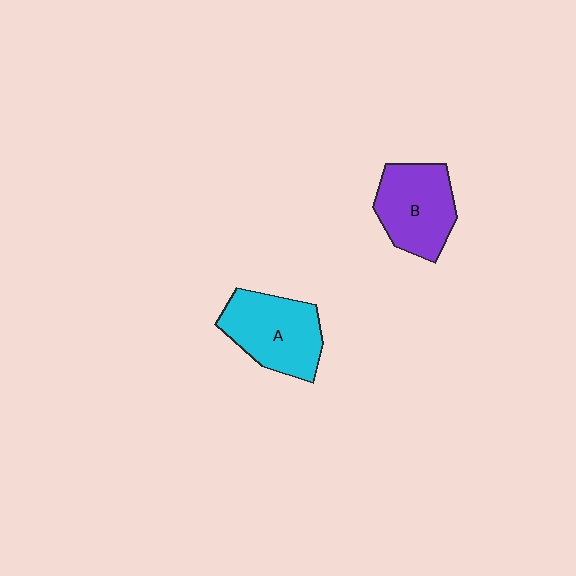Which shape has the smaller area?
Shape B (purple).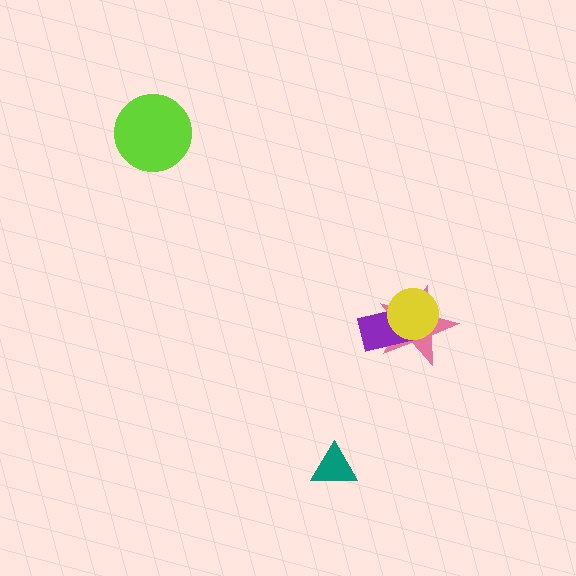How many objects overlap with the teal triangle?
0 objects overlap with the teal triangle.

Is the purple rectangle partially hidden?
Yes, it is partially covered by another shape.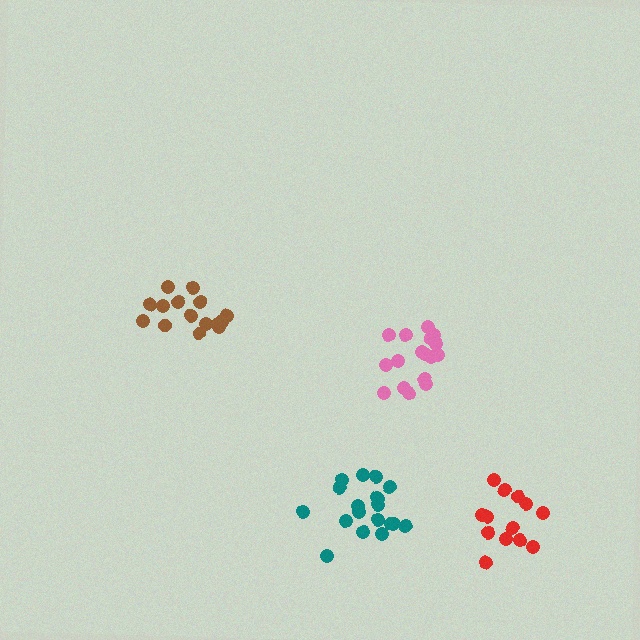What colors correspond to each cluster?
The clusters are colored: pink, red, brown, teal.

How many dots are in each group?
Group 1: 17 dots, Group 2: 13 dots, Group 3: 15 dots, Group 4: 19 dots (64 total).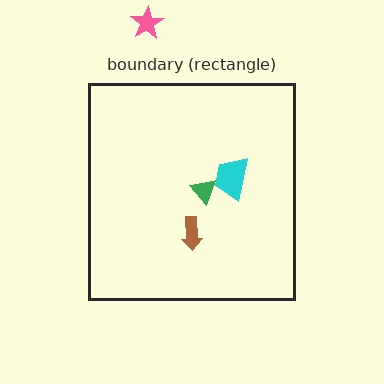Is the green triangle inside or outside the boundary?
Inside.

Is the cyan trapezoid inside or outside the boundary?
Inside.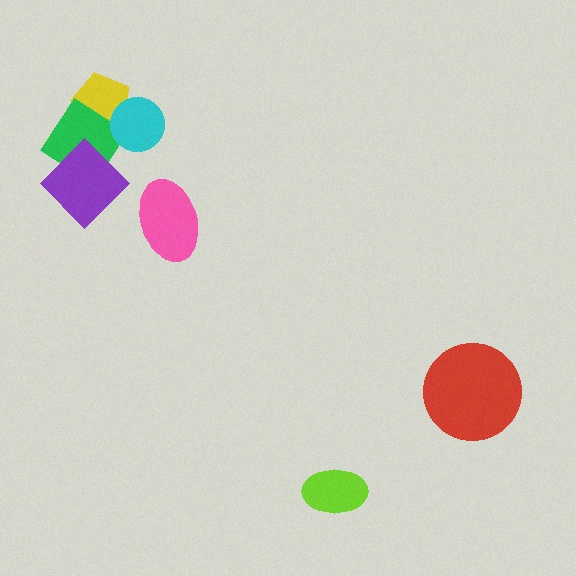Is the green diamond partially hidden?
Yes, it is partially covered by another shape.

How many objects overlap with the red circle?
0 objects overlap with the red circle.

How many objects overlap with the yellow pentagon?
2 objects overlap with the yellow pentagon.